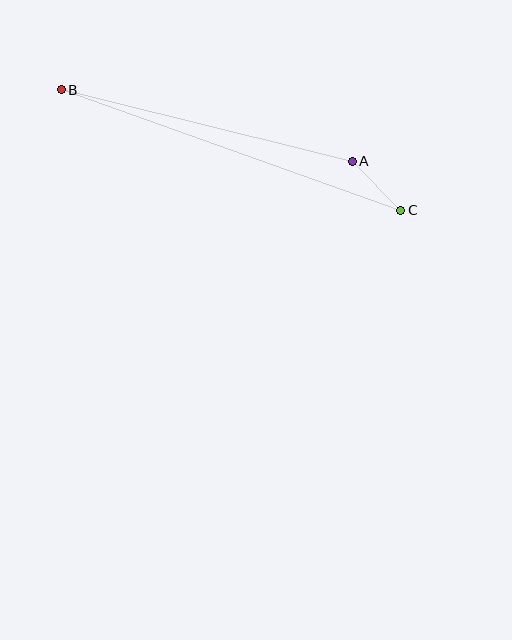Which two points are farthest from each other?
Points B and C are farthest from each other.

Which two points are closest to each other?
Points A and C are closest to each other.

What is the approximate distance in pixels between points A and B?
The distance between A and B is approximately 300 pixels.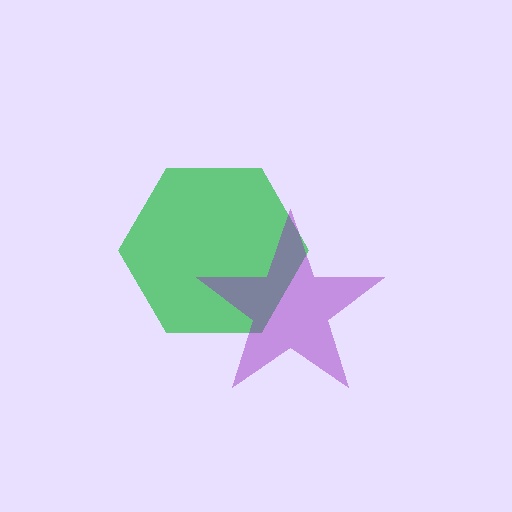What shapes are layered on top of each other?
The layered shapes are: a green hexagon, a purple star.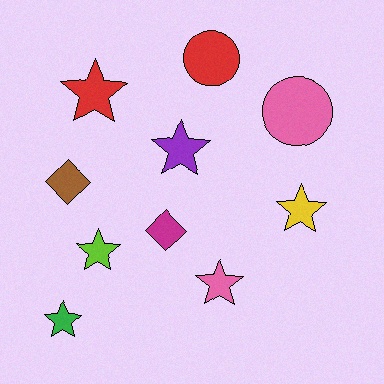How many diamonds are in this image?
There are 2 diamonds.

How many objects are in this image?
There are 10 objects.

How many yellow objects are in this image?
There is 1 yellow object.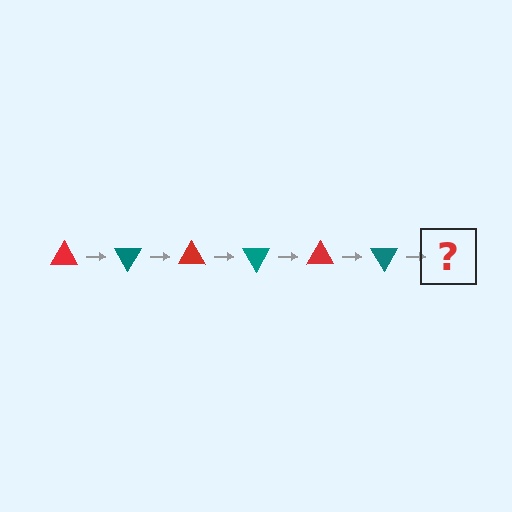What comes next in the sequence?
The next element should be a red triangle, rotated 360 degrees from the start.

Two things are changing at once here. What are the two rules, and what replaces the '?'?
The two rules are that it rotates 60 degrees each step and the color cycles through red and teal. The '?' should be a red triangle, rotated 360 degrees from the start.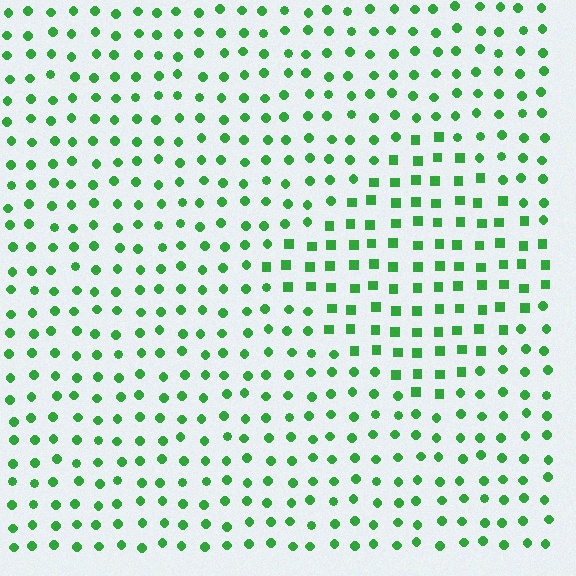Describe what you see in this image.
The image is filled with small green elements arranged in a uniform grid. A diamond-shaped region contains squares, while the surrounding area contains circles. The boundary is defined purely by the change in element shape.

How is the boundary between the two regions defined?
The boundary is defined by a change in element shape: squares inside vs. circles outside. All elements share the same color and spacing.